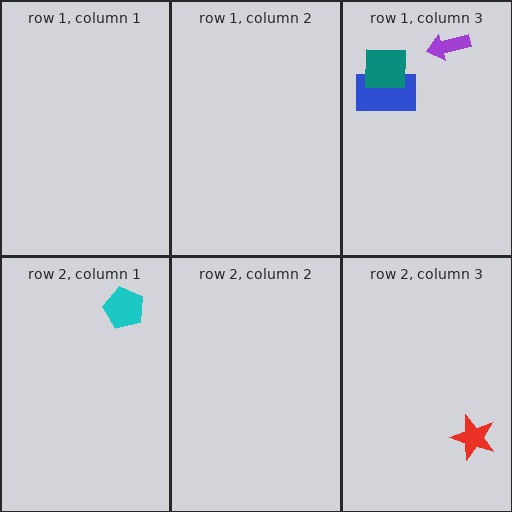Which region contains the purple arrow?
The row 1, column 3 region.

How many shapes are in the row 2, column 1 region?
1.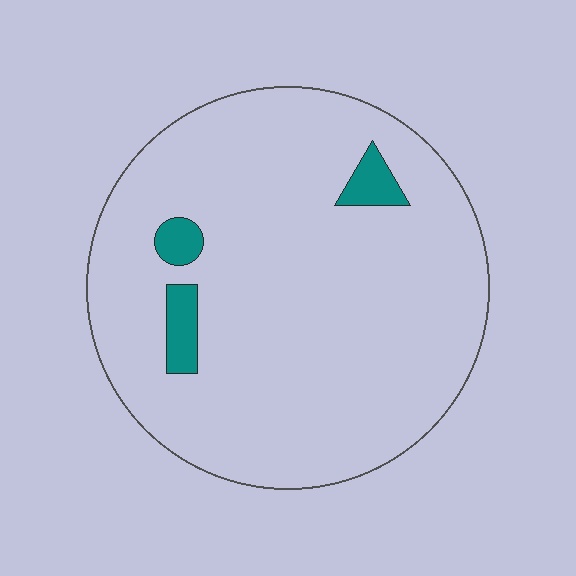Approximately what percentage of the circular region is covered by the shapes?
Approximately 5%.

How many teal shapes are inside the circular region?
3.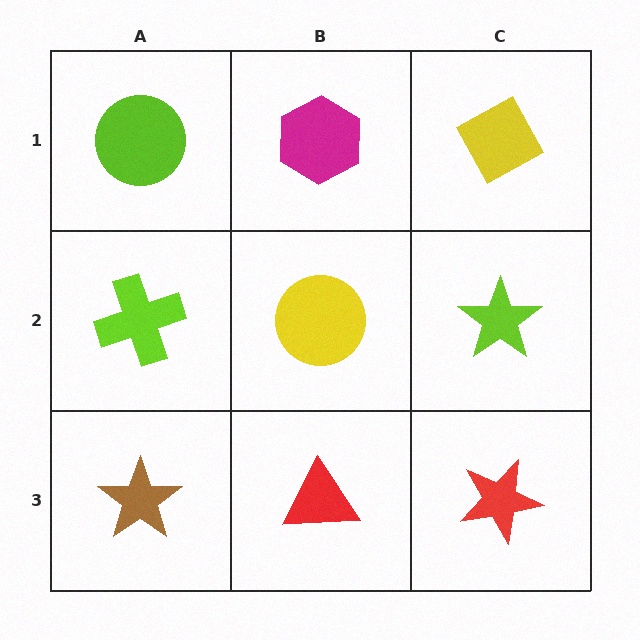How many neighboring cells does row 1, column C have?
2.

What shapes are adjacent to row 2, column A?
A lime circle (row 1, column A), a brown star (row 3, column A), a yellow circle (row 2, column B).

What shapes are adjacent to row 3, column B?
A yellow circle (row 2, column B), a brown star (row 3, column A), a red star (row 3, column C).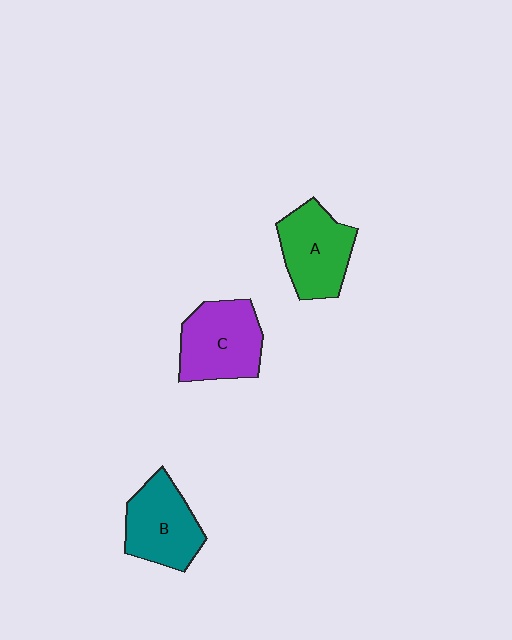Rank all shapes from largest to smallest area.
From largest to smallest: C (purple), A (green), B (teal).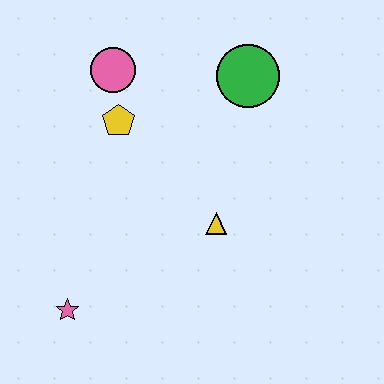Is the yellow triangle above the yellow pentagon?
No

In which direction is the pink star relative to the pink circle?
The pink star is below the pink circle.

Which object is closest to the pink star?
The yellow triangle is closest to the pink star.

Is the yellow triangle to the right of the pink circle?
Yes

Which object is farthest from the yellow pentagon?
The pink star is farthest from the yellow pentagon.